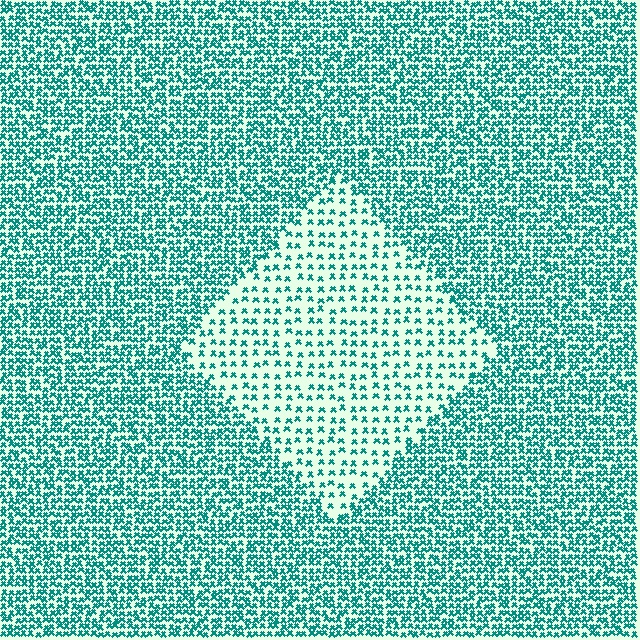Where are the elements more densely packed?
The elements are more densely packed outside the diamond boundary.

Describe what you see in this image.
The image contains small teal elements arranged at two different densities. A diamond-shaped region is visible where the elements are less densely packed than the surrounding area.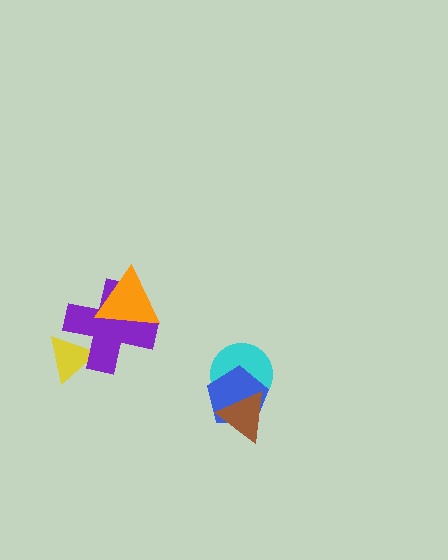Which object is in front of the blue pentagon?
The brown triangle is in front of the blue pentagon.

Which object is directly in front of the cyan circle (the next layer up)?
The blue pentagon is directly in front of the cyan circle.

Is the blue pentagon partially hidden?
Yes, it is partially covered by another shape.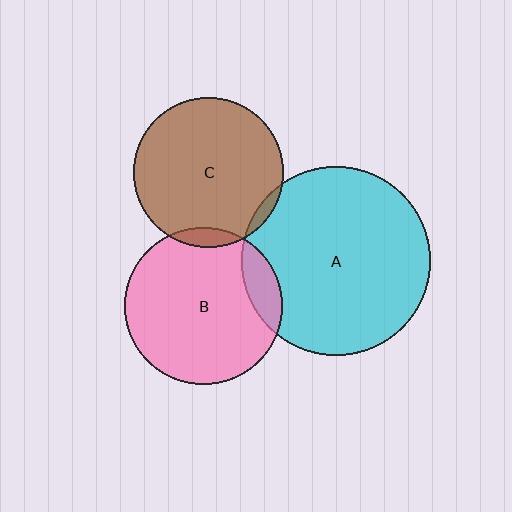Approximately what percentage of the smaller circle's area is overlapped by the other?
Approximately 5%.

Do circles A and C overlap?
Yes.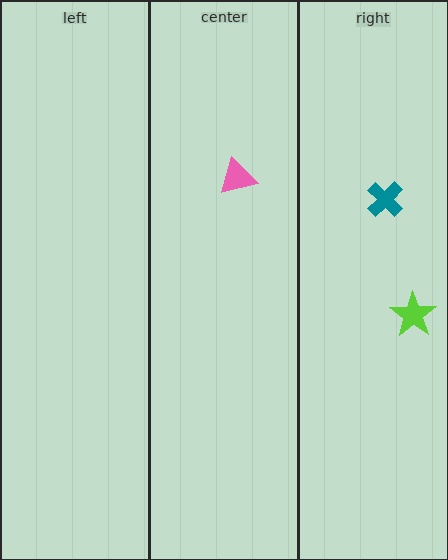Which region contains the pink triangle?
The center region.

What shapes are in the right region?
The teal cross, the lime star.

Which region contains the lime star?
The right region.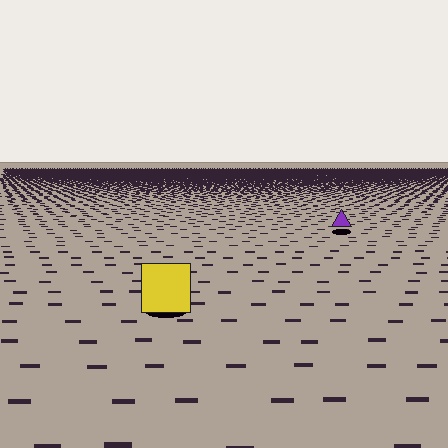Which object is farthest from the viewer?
The purple triangle is farthest from the viewer. It appears smaller and the ground texture around it is denser.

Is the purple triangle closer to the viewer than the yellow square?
No. The yellow square is closer — you can tell from the texture gradient: the ground texture is coarser near it.